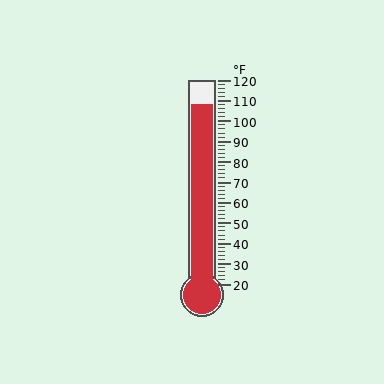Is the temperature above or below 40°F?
The temperature is above 40°F.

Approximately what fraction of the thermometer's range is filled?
The thermometer is filled to approximately 90% of its range.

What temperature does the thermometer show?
The thermometer shows approximately 108°F.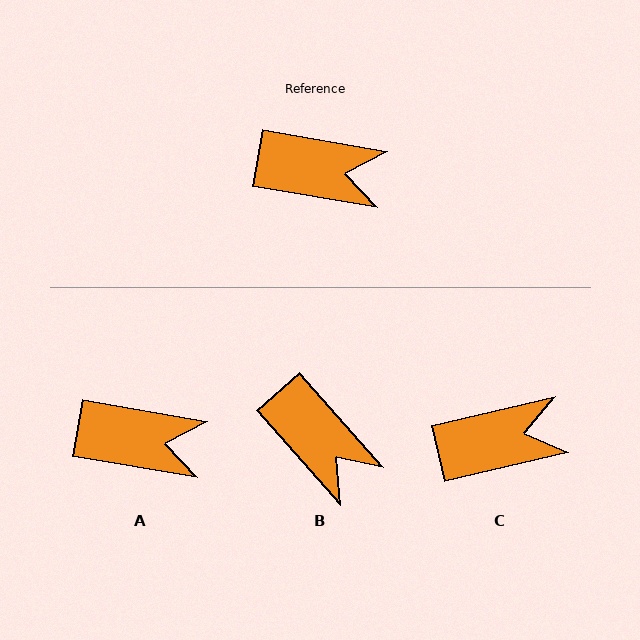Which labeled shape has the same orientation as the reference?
A.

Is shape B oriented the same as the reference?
No, it is off by about 39 degrees.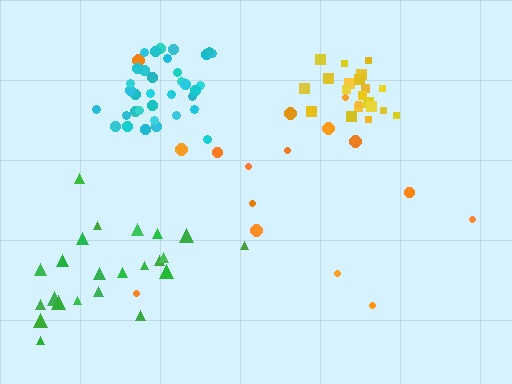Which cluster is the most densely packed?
Yellow.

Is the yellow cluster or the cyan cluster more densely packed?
Yellow.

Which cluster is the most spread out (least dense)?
Orange.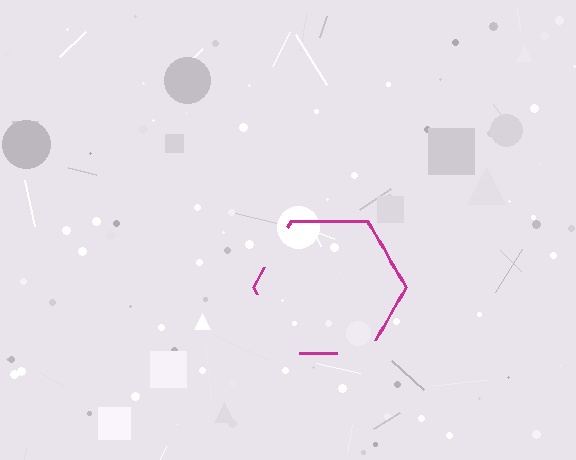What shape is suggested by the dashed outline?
The dashed outline suggests a hexagon.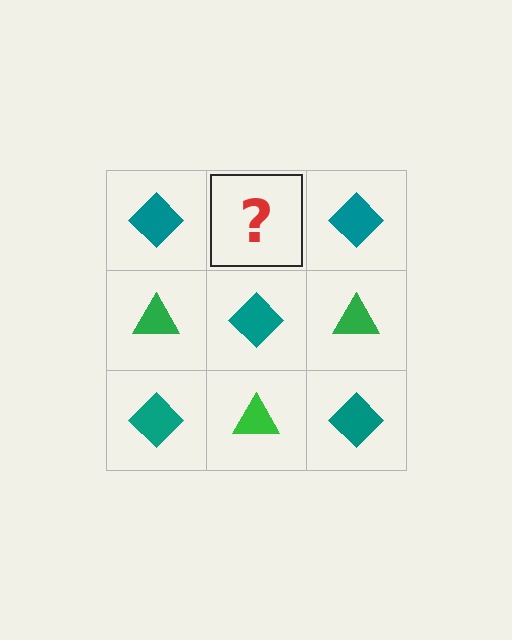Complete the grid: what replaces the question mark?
The question mark should be replaced with a green triangle.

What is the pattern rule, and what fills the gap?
The rule is that it alternates teal diamond and green triangle in a checkerboard pattern. The gap should be filled with a green triangle.